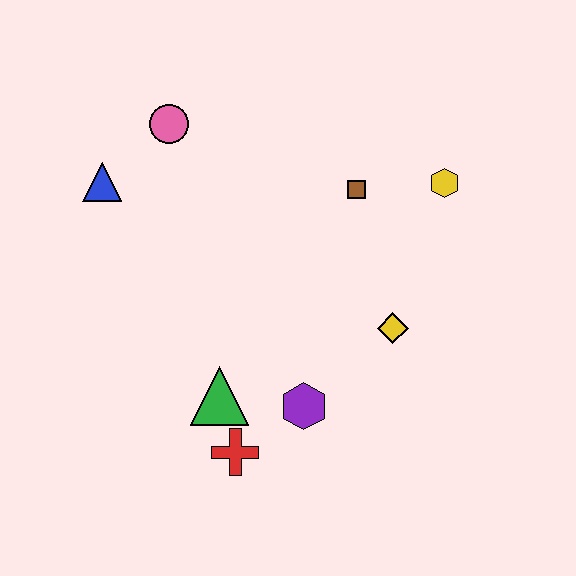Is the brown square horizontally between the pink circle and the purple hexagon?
No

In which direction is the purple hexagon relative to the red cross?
The purple hexagon is to the right of the red cross.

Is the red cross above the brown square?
No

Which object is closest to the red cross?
The green triangle is closest to the red cross.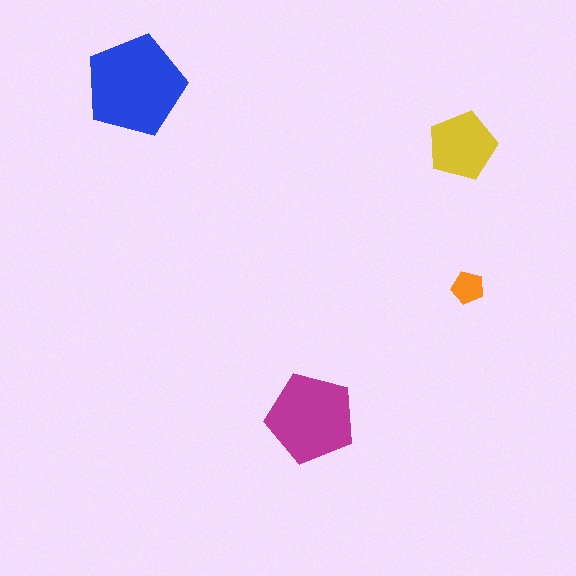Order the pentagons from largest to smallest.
the blue one, the magenta one, the yellow one, the orange one.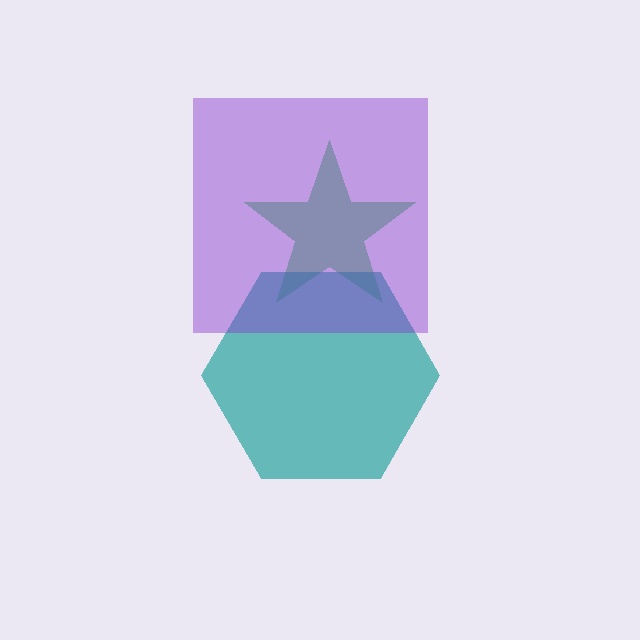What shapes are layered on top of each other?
The layered shapes are: a green star, a teal hexagon, a purple square.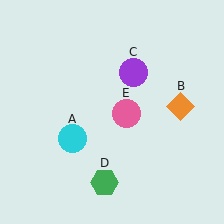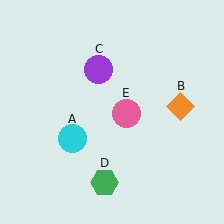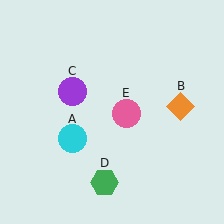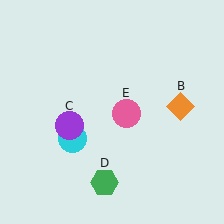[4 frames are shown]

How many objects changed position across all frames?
1 object changed position: purple circle (object C).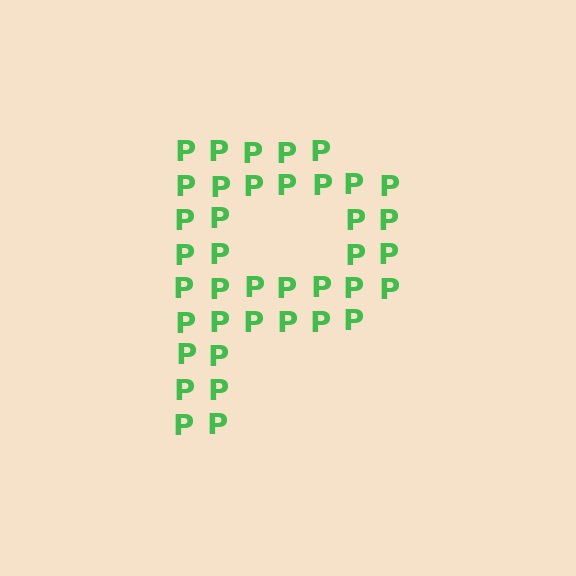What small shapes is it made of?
It is made of small letter P's.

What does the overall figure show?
The overall figure shows the letter P.